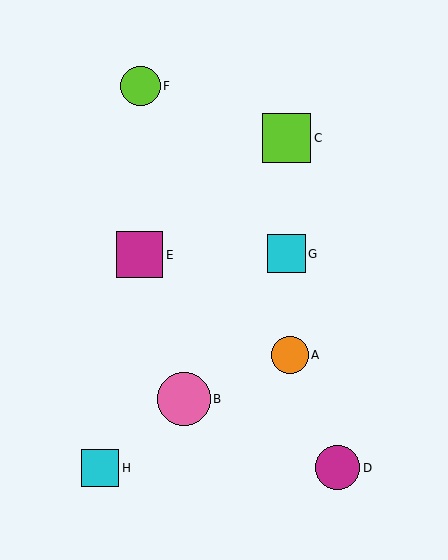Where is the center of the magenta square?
The center of the magenta square is at (140, 255).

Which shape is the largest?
The pink circle (labeled B) is the largest.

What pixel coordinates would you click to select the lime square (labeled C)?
Click at (286, 138) to select the lime square C.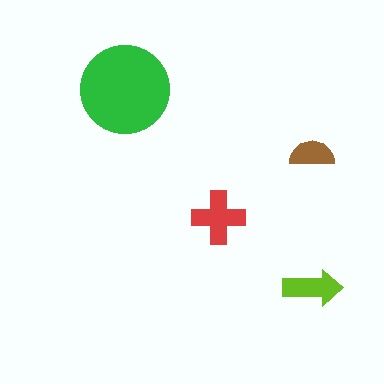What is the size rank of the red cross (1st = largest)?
2nd.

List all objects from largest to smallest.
The green circle, the red cross, the lime arrow, the brown semicircle.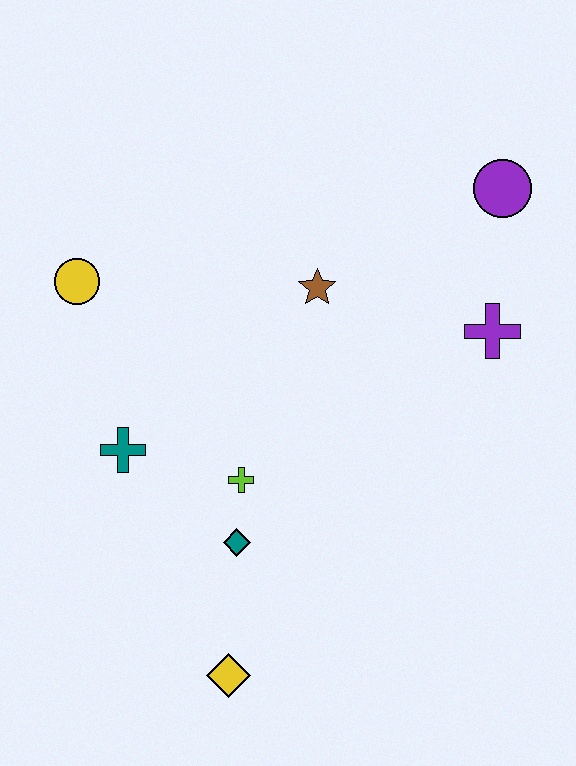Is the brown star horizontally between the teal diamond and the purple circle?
Yes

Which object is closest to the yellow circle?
The teal cross is closest to the yellow circle.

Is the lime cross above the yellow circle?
No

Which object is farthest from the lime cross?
The purple circle is farthest from the lime cross.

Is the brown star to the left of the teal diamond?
No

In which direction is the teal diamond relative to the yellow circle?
The teal diamond is below the yellow circle.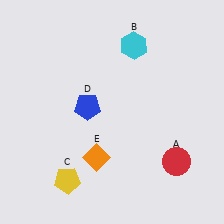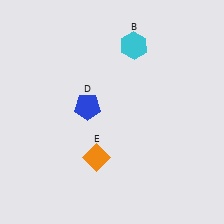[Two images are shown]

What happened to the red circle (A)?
The red circle (A) was removed in Image 2. It was in the bottom-right area of Image 1.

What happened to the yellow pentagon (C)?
The yellow pentagon (C) was removed in Image 2. It was in the bottom-left area of Image 1.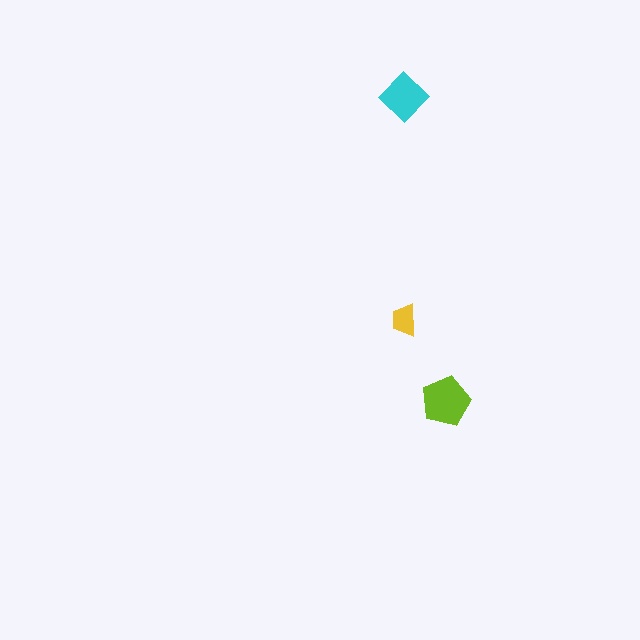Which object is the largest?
The lime pentagon.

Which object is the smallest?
The yellow trapezoid.